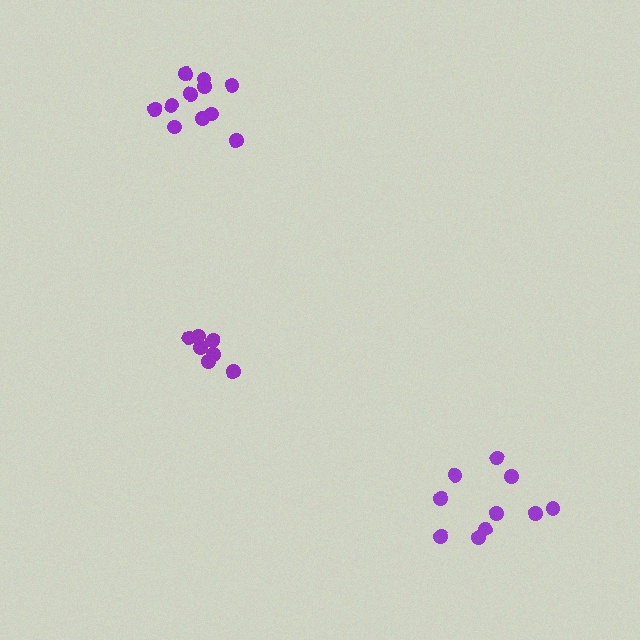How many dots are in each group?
Group 1: 11 dots, Group 2: 10 dots, Group 3: 7 dots (28 total).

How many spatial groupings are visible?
There are 3 spatial groupings.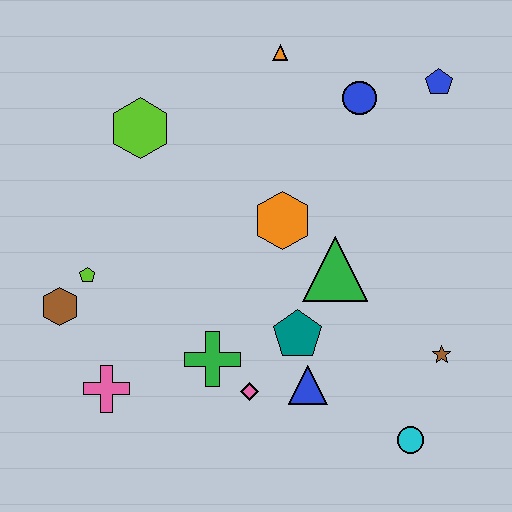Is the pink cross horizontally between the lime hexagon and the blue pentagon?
No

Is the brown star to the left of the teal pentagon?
No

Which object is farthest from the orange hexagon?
The cyan circle is farthest from the orange hexagon.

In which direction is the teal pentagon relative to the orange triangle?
The teal pentagon is below the orange triangle.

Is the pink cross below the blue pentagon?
Yes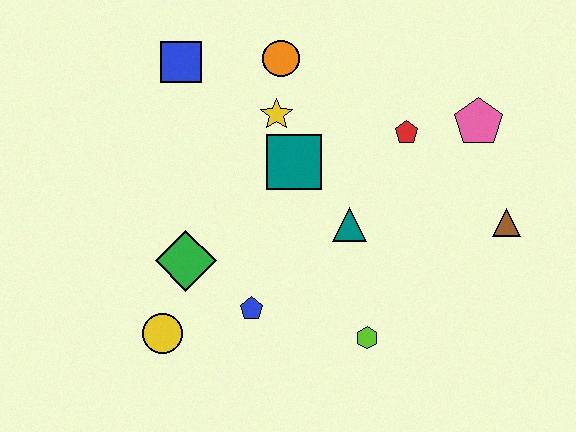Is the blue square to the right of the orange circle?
No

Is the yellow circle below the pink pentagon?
Yes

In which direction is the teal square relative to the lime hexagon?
The teal square is above the lime hexagon.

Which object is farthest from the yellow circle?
The pink pentagon is farthest from the yellow circle.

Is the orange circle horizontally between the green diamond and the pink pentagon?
Yes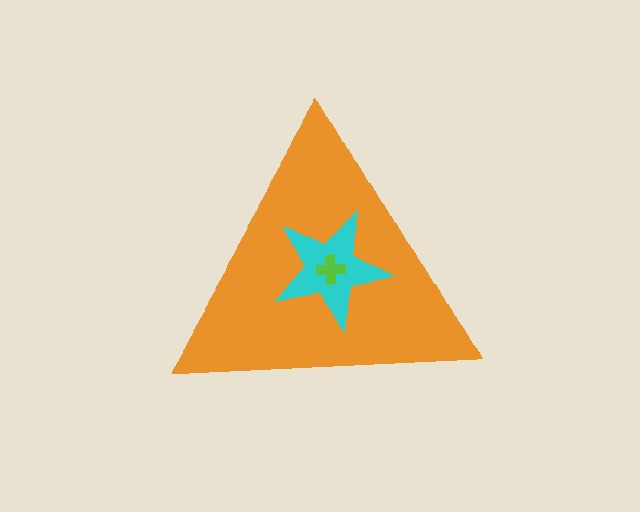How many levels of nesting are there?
3.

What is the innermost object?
The lime cross.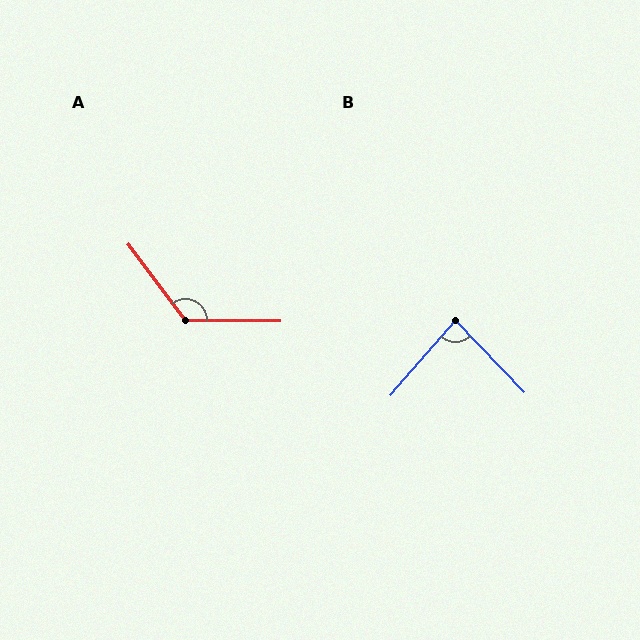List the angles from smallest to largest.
B (84°), A (127°).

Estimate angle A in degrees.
Approximately 127 degrees.